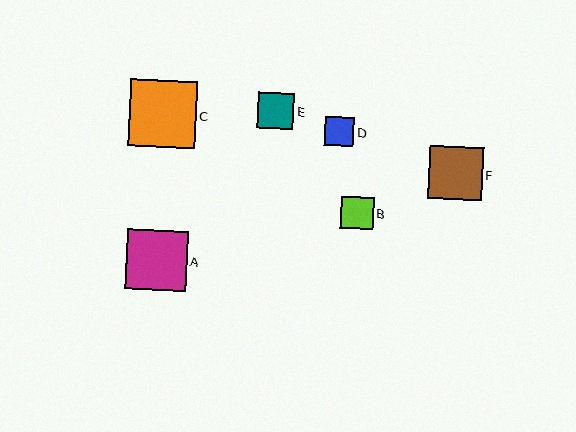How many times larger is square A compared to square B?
Square A is approximately 1.9 times the size of square B.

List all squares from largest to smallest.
From largest to smallest: C, A, F, E, B, D.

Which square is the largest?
Square C is the largest with a size of approximately 67 pixels.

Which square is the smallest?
Square D is the smallest with a size of approximately 29 pixels.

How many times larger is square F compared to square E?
Square F is approximately 1.5 times the size of square E.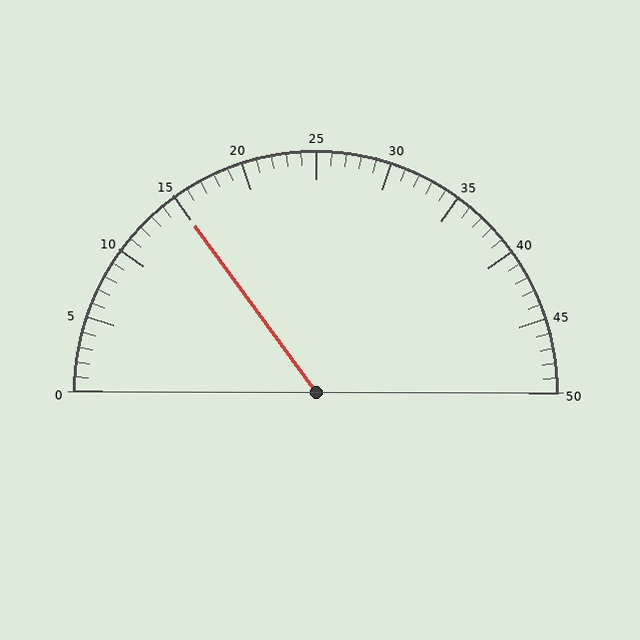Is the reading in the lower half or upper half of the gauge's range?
The reading is in the lower half of the range (0 to 50).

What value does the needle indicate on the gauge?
The needle indicates approximately 15.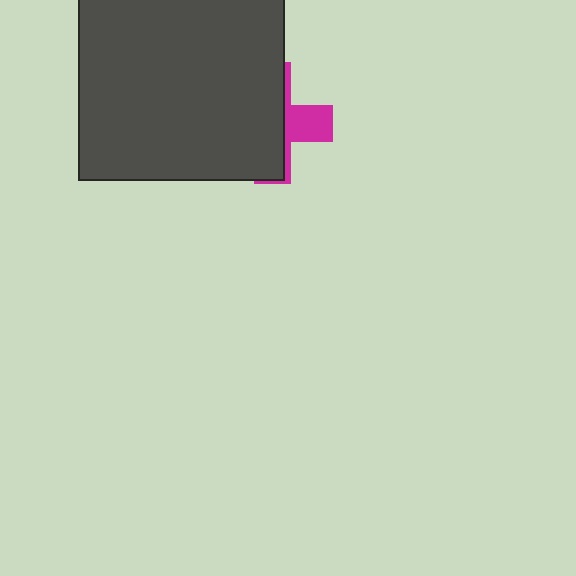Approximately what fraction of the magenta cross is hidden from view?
Roughly 70% of the magenta cross is hidden behind the dark gray square.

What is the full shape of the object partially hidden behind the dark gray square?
The partially hidden object is a magenta cross.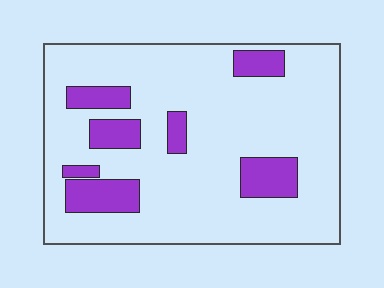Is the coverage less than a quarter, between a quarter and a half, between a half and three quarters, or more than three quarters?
Less than a quarter.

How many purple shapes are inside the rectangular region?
7.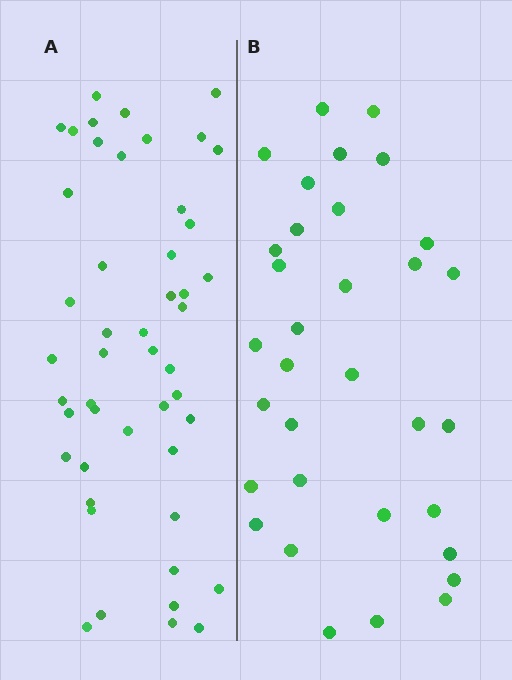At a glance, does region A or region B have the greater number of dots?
Region A (the left region) has more dots.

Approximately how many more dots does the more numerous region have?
Region A has approximately 15 more dots than region B.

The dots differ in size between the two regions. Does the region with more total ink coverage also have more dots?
No. Region B has more total ink coverage because its dots are larger, but region A actually contains more individual dots. Total area can be misleading — the number of items is what matters here.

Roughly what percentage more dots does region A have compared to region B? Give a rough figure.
About 45% more.